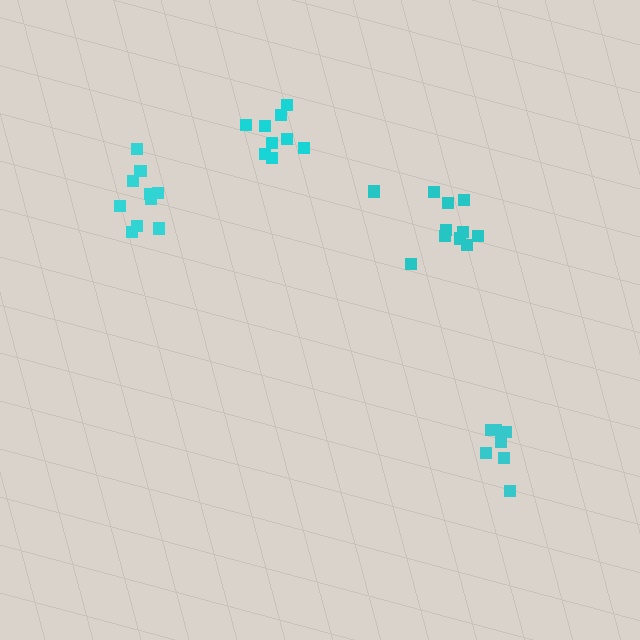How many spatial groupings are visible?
There are 4 spatial groupings.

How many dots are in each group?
Group 1: 7 dots, Group 2: 10 dots, Group 3: 9 dots, Group 4: 11 dots (37 total).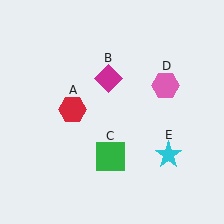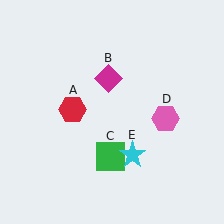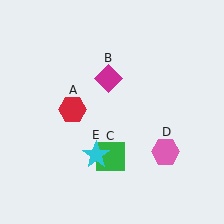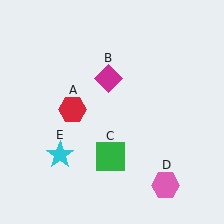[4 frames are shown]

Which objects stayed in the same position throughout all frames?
Red hexagon (object A) and magenta diamond (object B) and green square (object C) remained stationary.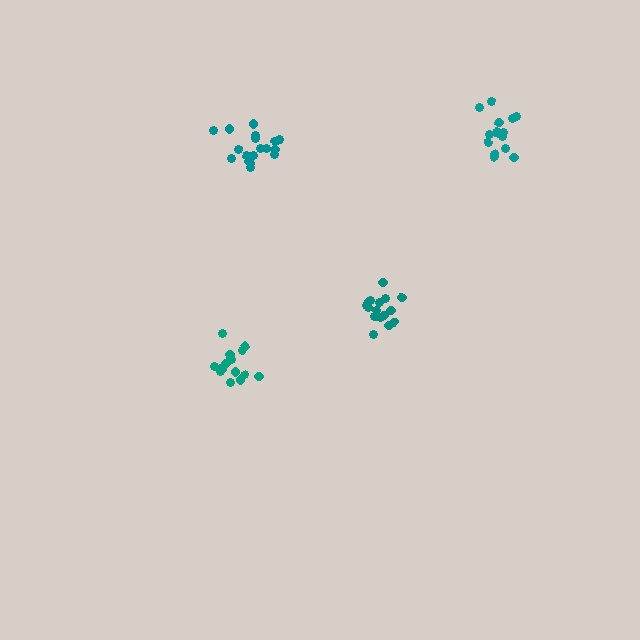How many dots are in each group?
Group 1: 18 dots, Group 2: 17 dots, Group 3: 16 dots, Group 4: 17 dots (68 total).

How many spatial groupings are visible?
There are 4 spatial groupings.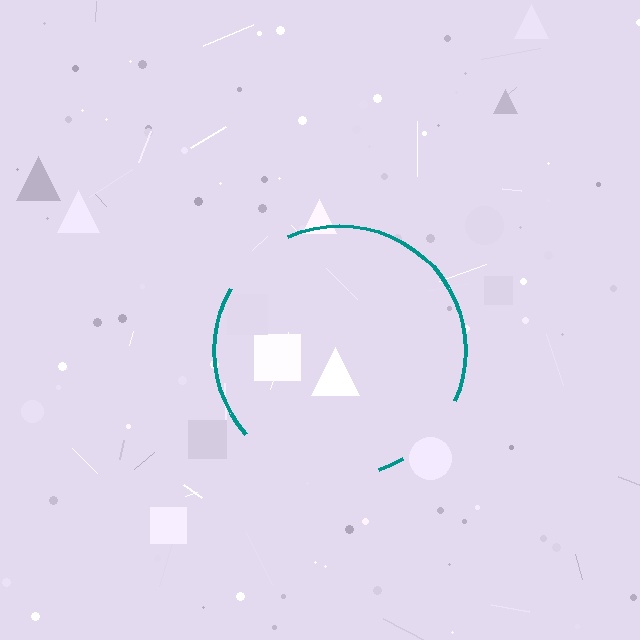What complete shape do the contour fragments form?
The contour fragments form a circle.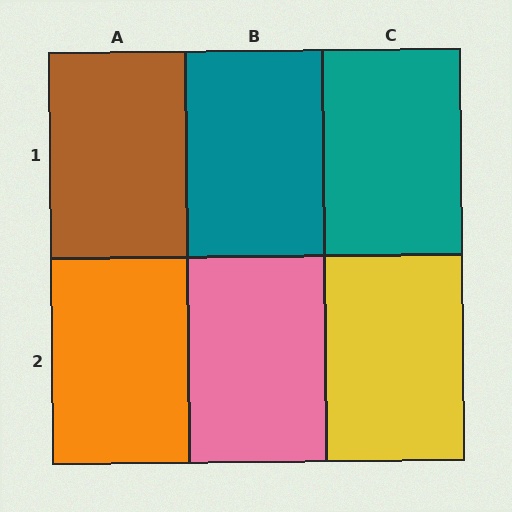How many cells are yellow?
1 cell is yellow.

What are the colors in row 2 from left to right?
Orange, pink, yellow.